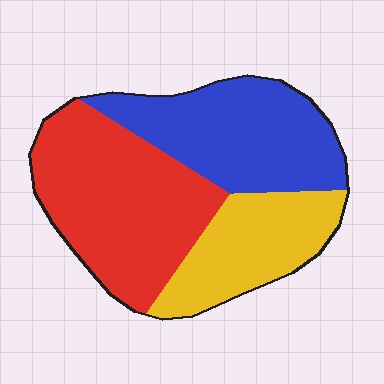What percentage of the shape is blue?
Blue covers about 35% of the shape.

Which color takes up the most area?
Red, at roughly 40%.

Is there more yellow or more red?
Red.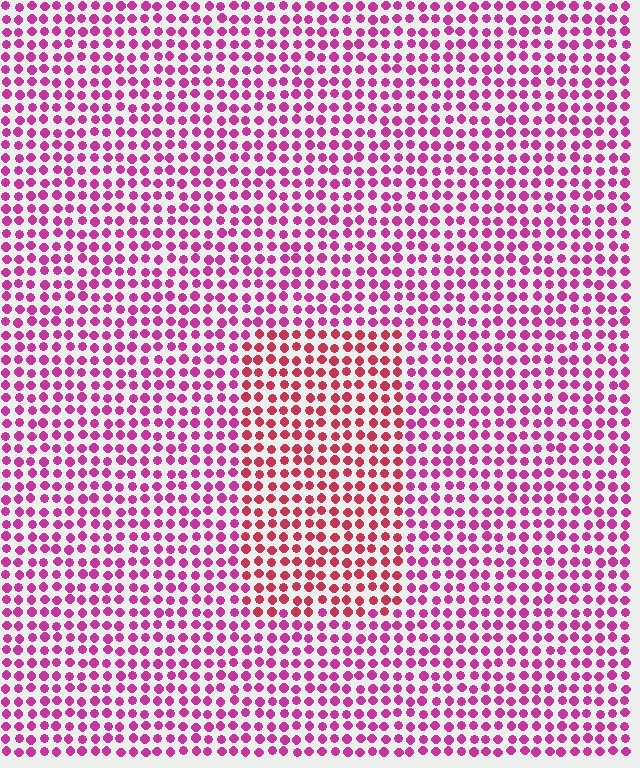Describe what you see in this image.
The image is filled with small magenta elements in a uniform arrangement. A rectangle-shaped region is visible where the elements are tinted to a slightly different hue, forming a subtle color boundary.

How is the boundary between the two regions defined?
The boundary is defined purely by a slight shift in hue (about 32 degrees). Spacing, size, and orientation are identical on both sides.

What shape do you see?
I see a rectangle.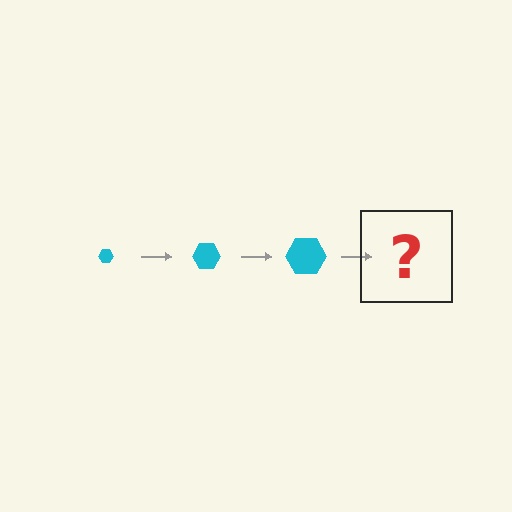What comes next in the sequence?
The next element should be a cyan hexagon, larger than the previous one.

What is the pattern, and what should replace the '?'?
The pattern is that the hexagon gets progressively larger each step. The '?' should be a cyan hexagon, larger than the previous one.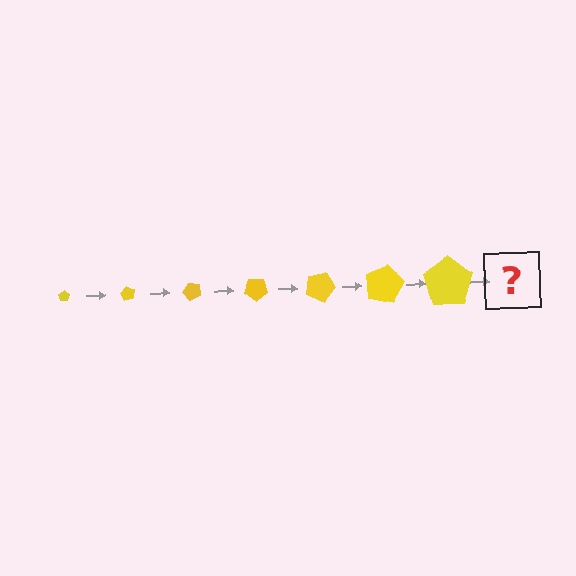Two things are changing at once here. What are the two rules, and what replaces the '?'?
The two rules are that the pentagon grows larger each step and it rotates 60 degrees each step. The '?' should be a pentagon, larger than the previous one and rotated 420 degrees from the start.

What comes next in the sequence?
The next element should be a pentagon, larger than the previous one and rotated 420 degrees from the start.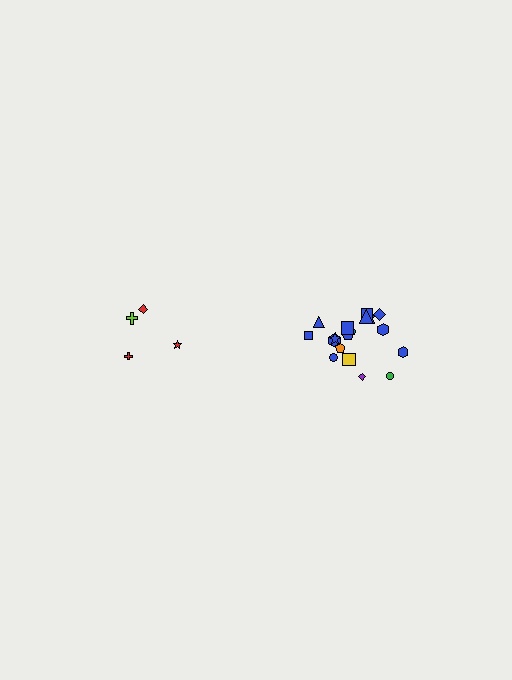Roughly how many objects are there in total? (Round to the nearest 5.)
Roughly 20 objects in total.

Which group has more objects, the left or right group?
The right group.